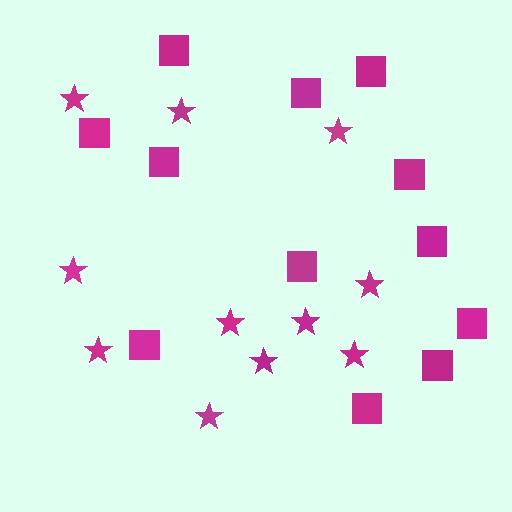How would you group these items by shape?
There are 2 groups: one group of squares (12) and one group of stars (11).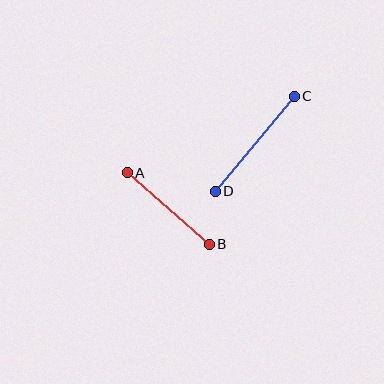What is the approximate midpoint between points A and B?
The midpoint is at approximately (168, 209) pixels.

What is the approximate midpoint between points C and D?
The midpoint is at approximately (255, 144) pixels.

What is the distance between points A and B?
The distance is approximately 109 pixels.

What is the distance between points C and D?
The distance is approximately 123 pixels.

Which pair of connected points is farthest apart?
Points C and D are farthest apart.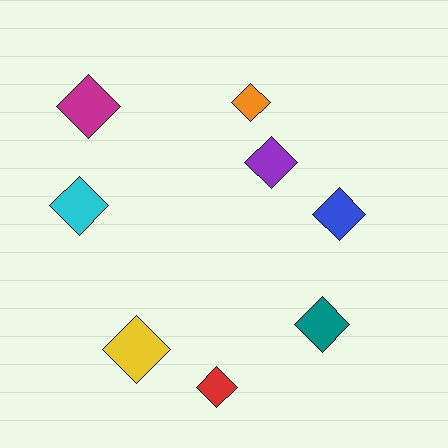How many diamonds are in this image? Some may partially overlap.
There are 8 diamonds.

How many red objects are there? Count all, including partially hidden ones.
There is 1 red object.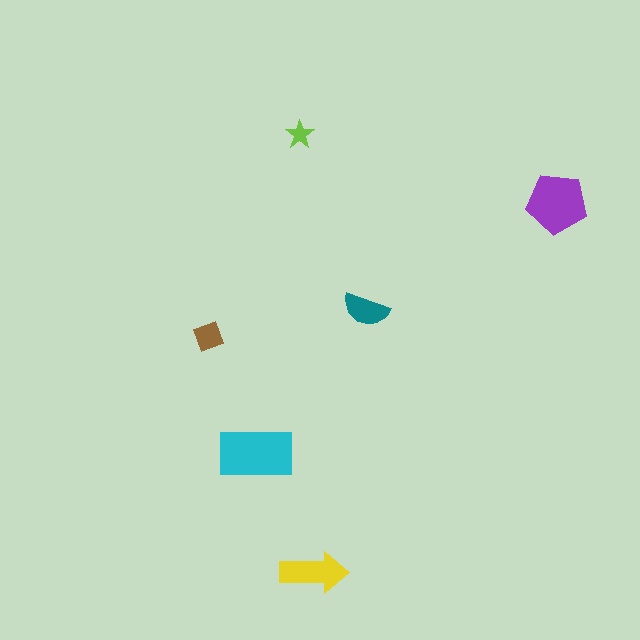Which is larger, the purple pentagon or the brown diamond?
The purple pentagon.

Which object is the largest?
The cyan rectangle.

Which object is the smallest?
The lime star.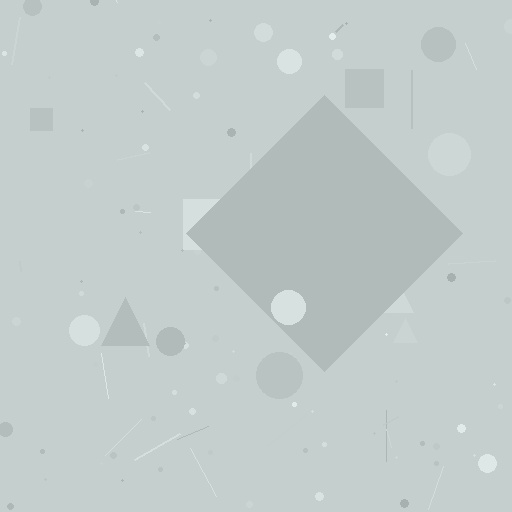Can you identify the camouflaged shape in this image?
The camouflaged shape is a diamond.